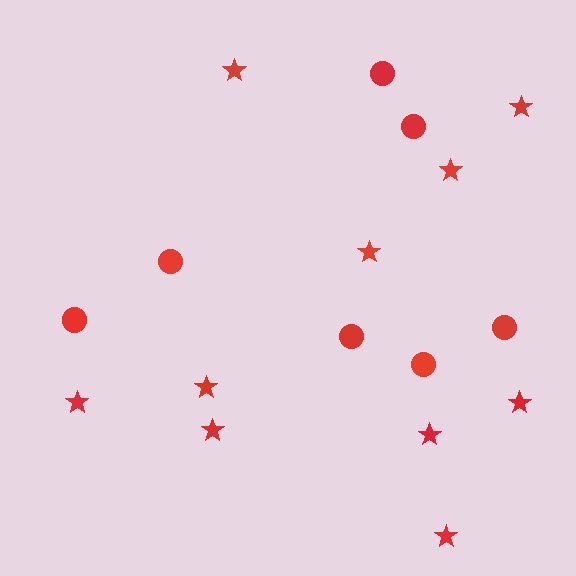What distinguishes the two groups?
There are 2 groups: one group of stars (10) and one group of circles (7).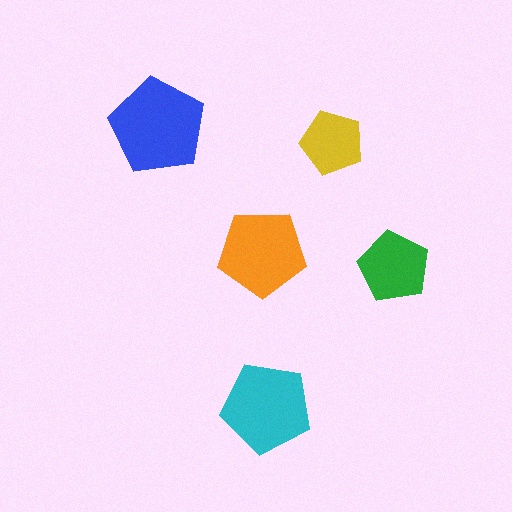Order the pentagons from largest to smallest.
the blue one, the cyan one, the orange one, the green one, the yellow one.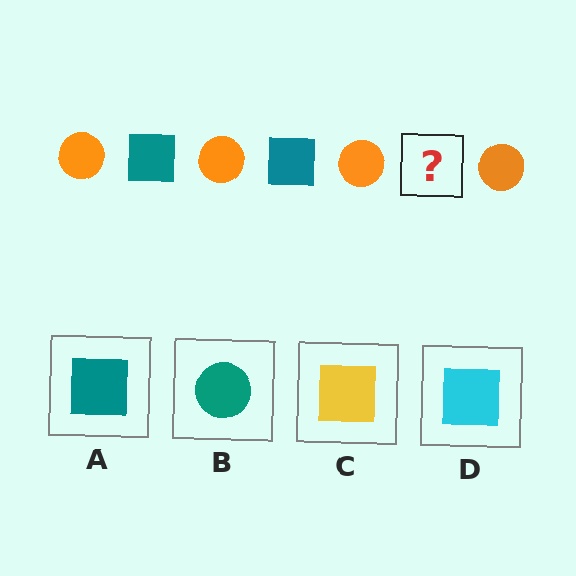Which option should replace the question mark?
Option A.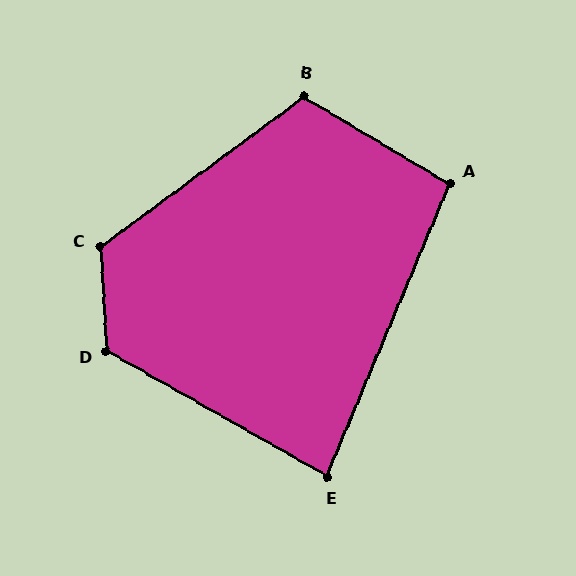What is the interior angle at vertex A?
Approximately 98 degrees (obtuse).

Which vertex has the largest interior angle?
C, at approximately 123 degrees.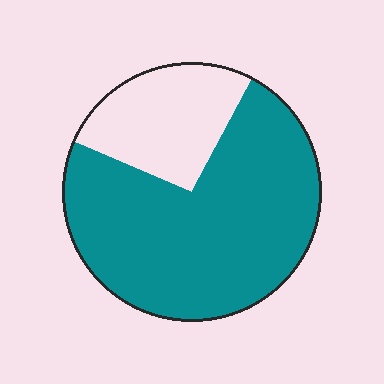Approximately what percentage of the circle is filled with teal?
Approximately 75%.